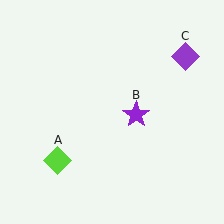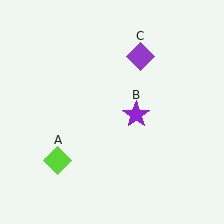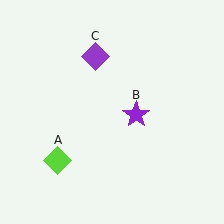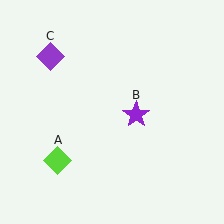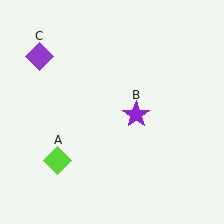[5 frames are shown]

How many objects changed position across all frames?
1 object changed position: purple diamond (object C).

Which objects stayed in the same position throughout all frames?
Lime diamond (object A) and purple star (object B) remained stationary.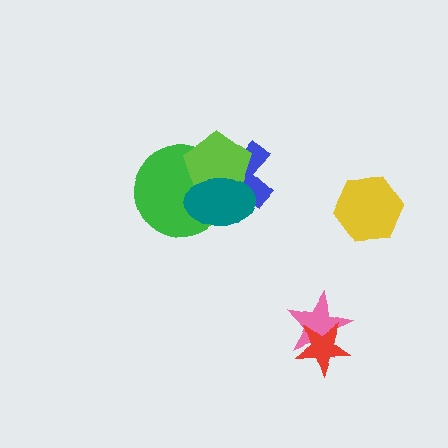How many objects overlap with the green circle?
3 objects overlap with the green circle.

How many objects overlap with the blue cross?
3 objects overlap with the blue cross.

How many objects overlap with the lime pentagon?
3 objects overlap with the lime pentagon.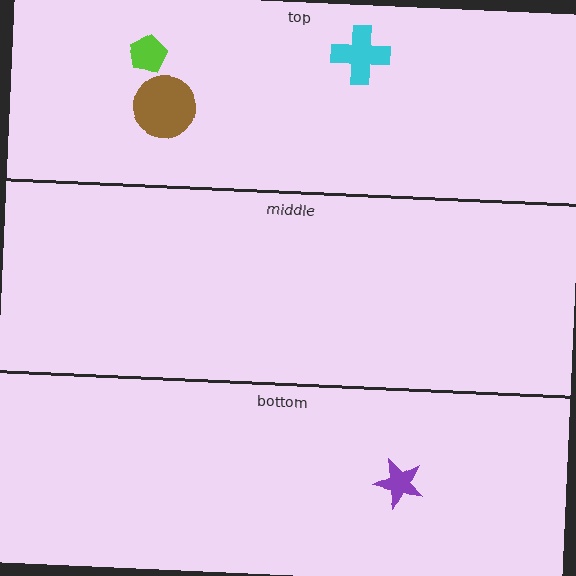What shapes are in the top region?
The cyan cross, the brown circle, the lime pentagon.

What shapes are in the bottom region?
The purple star.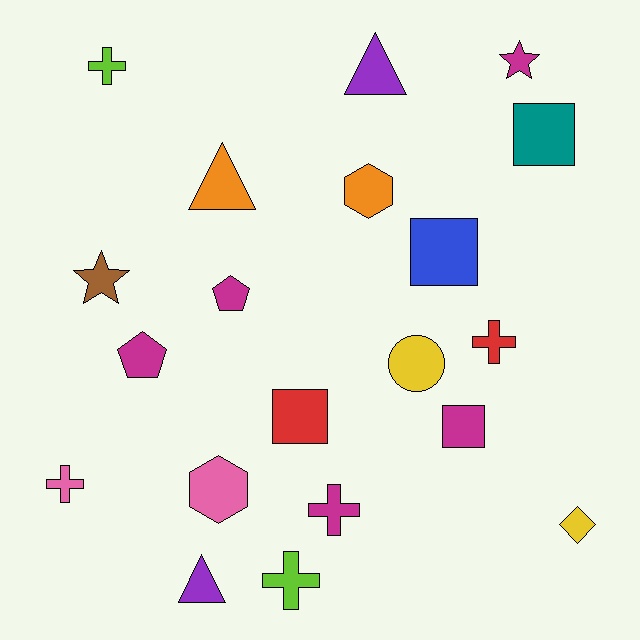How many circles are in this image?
There is 1 circle.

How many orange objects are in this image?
There are 2 orange objects.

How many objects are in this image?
There are 20 objects.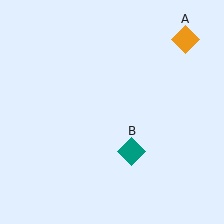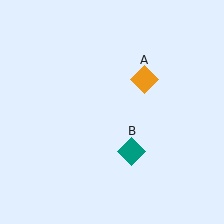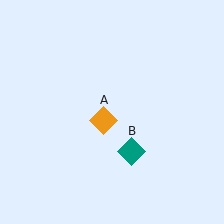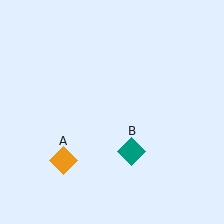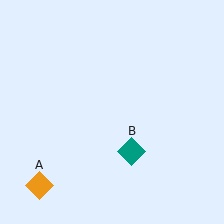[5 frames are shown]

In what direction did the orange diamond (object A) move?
The orange diamond (object A) moved down and to the left.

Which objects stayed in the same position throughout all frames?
Teal diamond (object B) remained stationary.